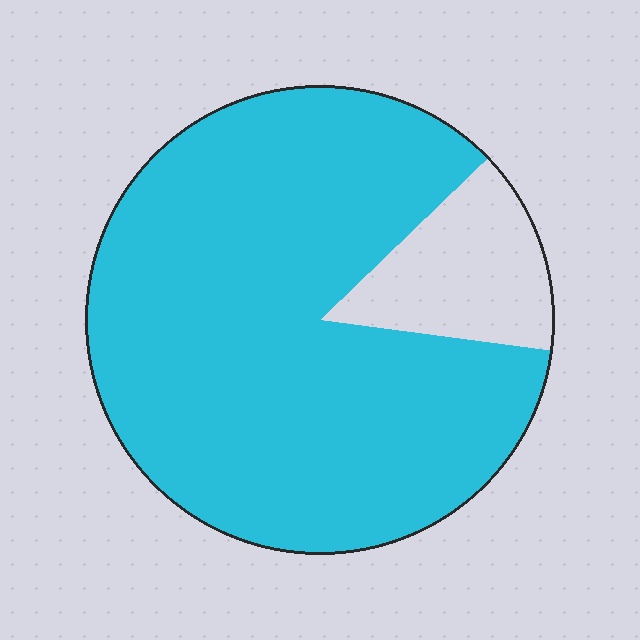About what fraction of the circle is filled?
About seven eighths (7/8).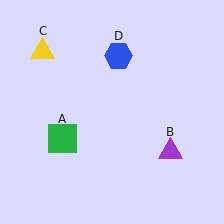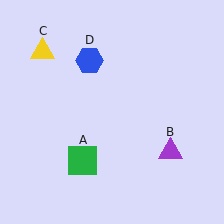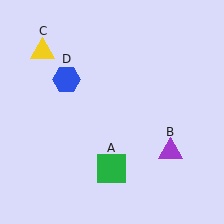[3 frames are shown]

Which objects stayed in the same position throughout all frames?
Purple triangle (object B) and yellow triangle (object C) remained stationary.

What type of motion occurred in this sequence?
The green square (object A), blue hexagon (object D) rotated counterclockwise around the center of the scene.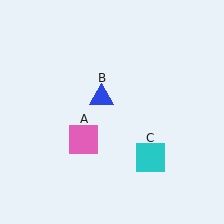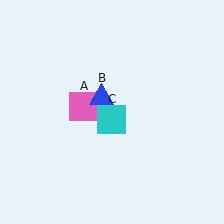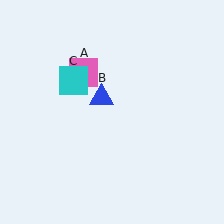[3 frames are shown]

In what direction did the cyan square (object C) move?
The cyan square (object C) moved up and to the left.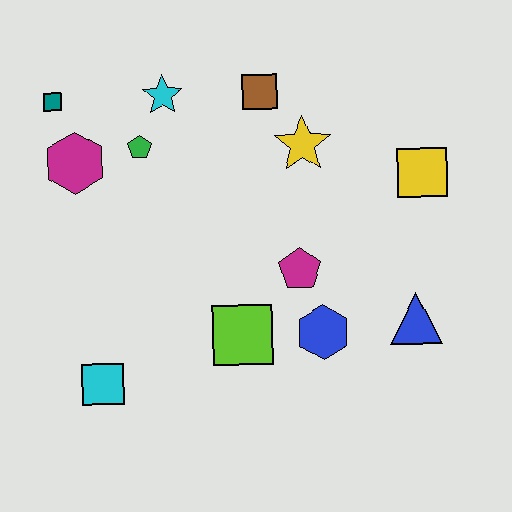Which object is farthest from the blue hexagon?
The teal square is farthest from the blue hexagon.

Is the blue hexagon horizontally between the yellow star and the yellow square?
Yes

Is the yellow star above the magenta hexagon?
Yes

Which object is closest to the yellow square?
The yellow star is closest to the yellow square.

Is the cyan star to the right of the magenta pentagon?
No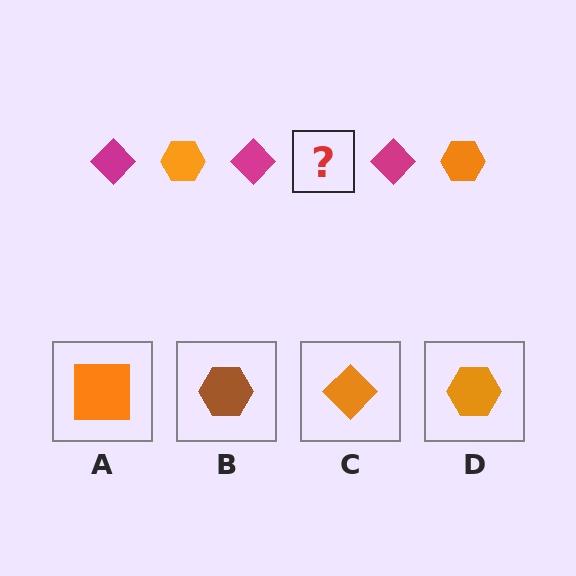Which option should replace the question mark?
Option D.